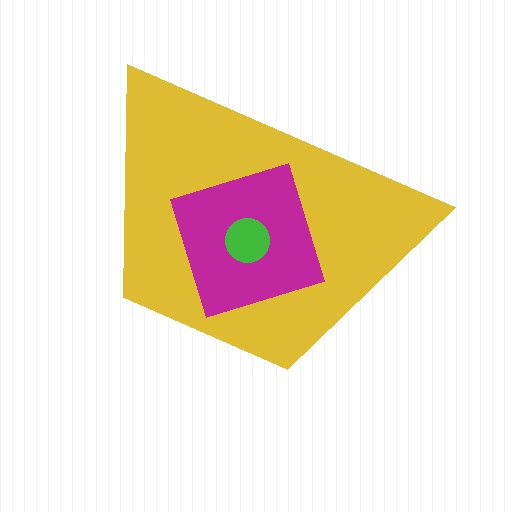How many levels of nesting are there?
3.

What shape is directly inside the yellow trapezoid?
The magenta diamond.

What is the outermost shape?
The yellow trapezoid.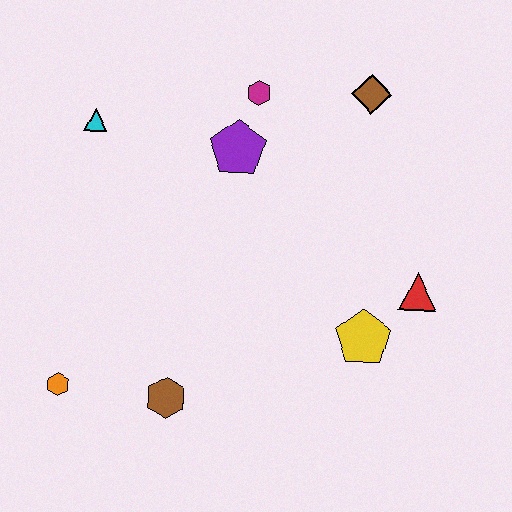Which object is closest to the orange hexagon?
The brown hexagon is closest to the orange hexagon.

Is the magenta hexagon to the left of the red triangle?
Yes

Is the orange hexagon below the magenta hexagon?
Yes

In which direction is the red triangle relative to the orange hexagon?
The red triangle is to the right of the orange hexagon.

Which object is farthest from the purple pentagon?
The orange hexagon is farthest from the purple pentagon.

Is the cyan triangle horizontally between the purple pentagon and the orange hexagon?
Yes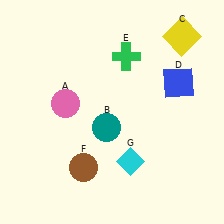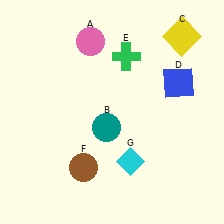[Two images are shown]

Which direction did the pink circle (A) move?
The pink circle (A) moved up.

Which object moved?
The pink circle (A) moved up.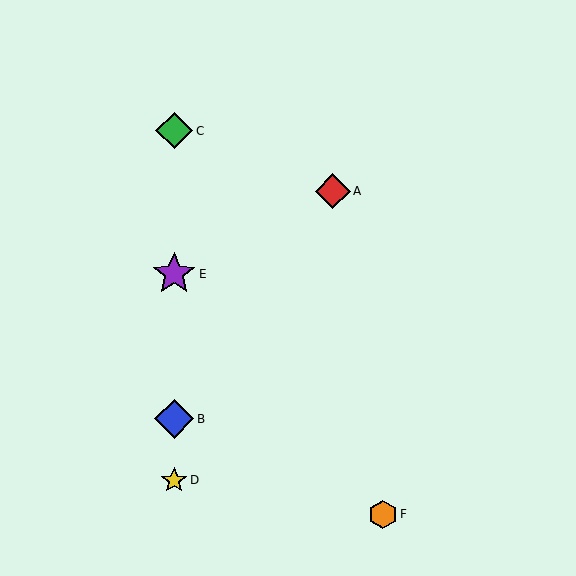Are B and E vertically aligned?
Yes, both are at x≈174.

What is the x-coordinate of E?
Object E is at x≈174.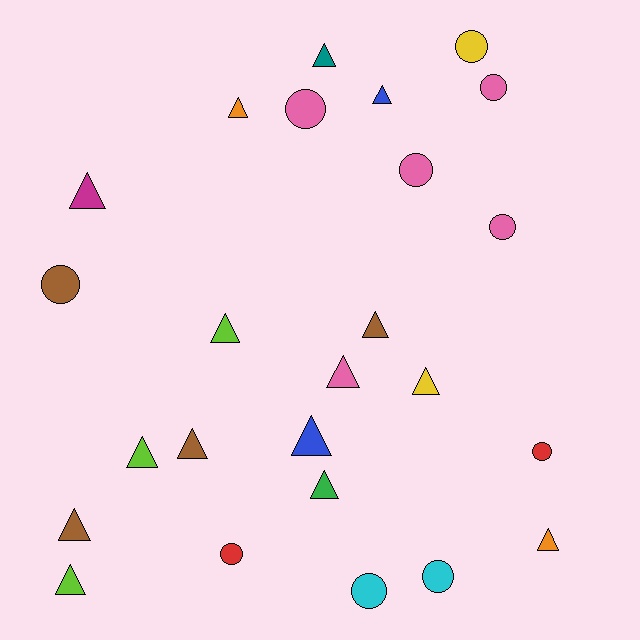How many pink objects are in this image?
There are 5 pink objects.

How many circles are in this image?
There are 10 circles.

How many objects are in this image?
There are 25 objects.